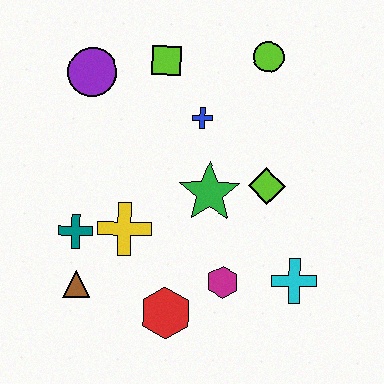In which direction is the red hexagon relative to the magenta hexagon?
The red hexagon is to the left of the magenta hexagon.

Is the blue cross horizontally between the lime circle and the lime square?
Yes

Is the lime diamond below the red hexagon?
No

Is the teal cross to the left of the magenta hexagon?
Yes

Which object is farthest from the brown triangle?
The lime circle is farthest from the brown triangle.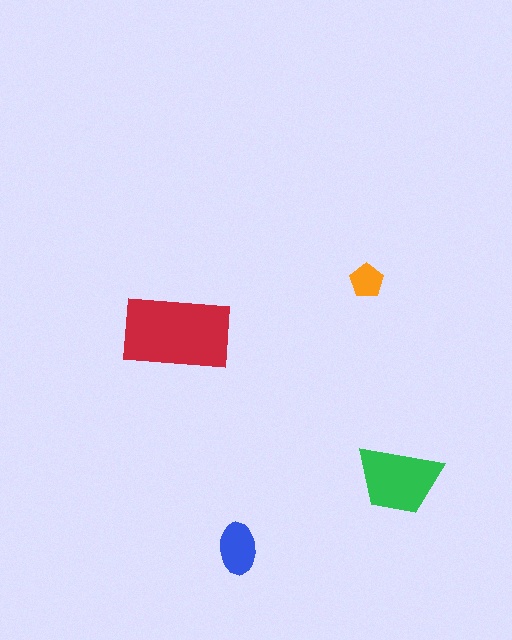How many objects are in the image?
There are 4 objects in the image.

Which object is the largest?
The red rectangle.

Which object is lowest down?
The blue ellipse is bottommost.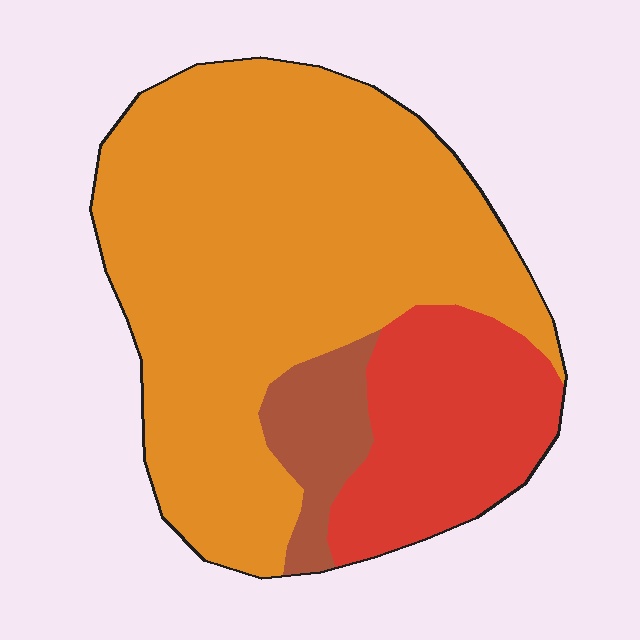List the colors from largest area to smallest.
From largest to smallest: orange, red, brown.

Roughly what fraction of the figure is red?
Red takes up about one fifth (1/5) of the figure.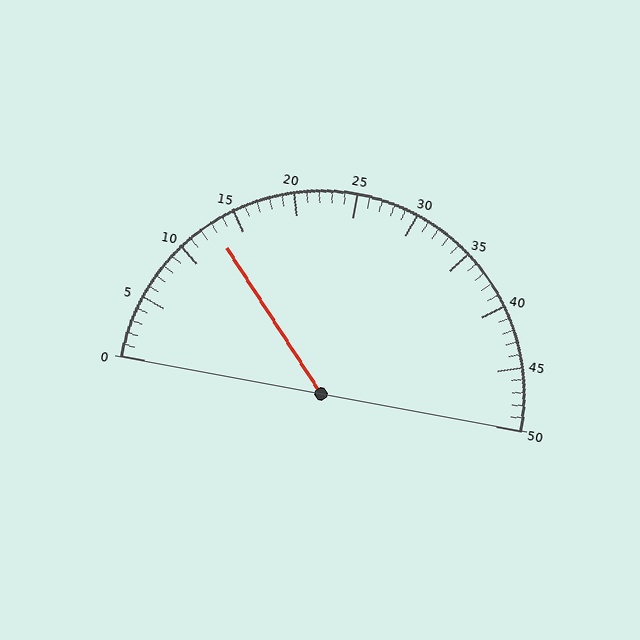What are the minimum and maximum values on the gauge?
The gauge ranges from 0 to 50.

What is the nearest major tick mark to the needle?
The nearest major tick mark is 15.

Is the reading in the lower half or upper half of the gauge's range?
The reading is in the lower half of the range (0 to 50).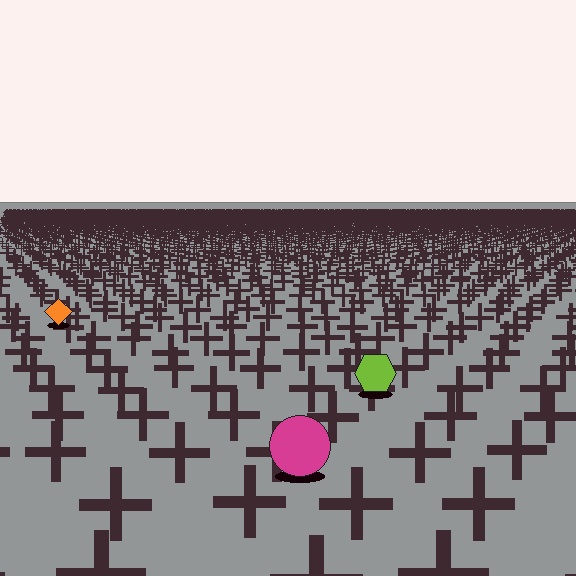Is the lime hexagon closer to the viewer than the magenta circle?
No. The magenta circle is closer — you can tell from the texture gradient: the ground texture is coarser near it.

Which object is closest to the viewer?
The magenta circle is closest. The texture marks near it are larger and more spread out.